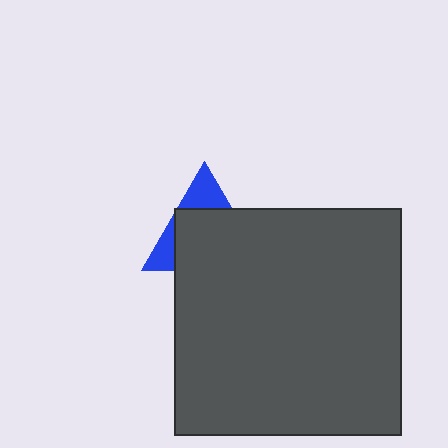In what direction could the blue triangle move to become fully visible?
The blue triangle could move up. That would shift it out from behind the dark gray square entirely.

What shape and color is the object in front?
The object in front is a dark gray square.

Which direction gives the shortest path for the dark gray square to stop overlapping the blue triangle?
Moving down gives the shortest separation.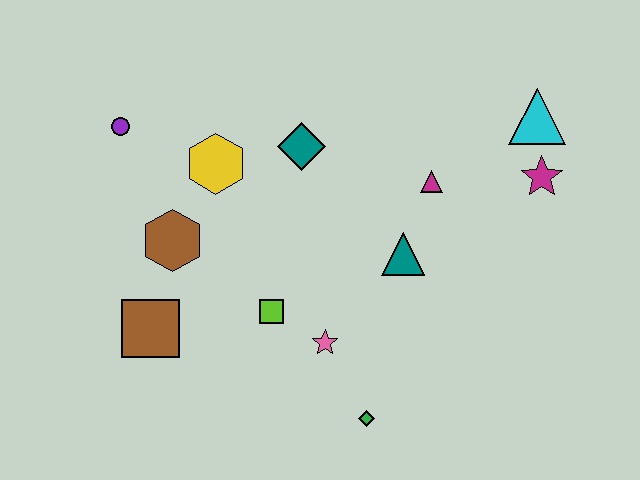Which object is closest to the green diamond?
The pink star is closest to the green diamond.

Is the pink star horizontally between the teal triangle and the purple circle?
Yes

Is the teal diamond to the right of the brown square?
Yes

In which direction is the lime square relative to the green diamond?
The lime square is above the green diamond.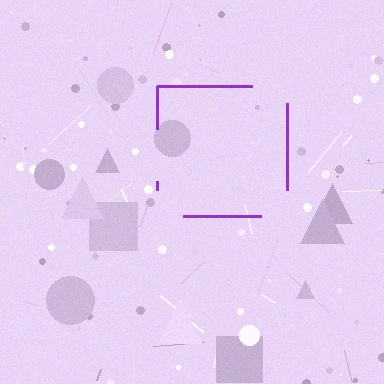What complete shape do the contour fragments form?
The contour fragments form a square.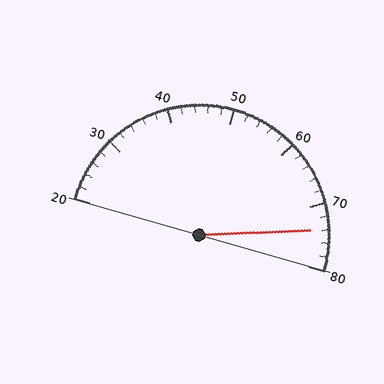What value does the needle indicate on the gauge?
The needle indicates approximately 74.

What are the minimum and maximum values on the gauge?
The gauge ranges from 20 to 80.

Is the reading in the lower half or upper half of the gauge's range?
The reading is in the upper half of the range (20 to 80).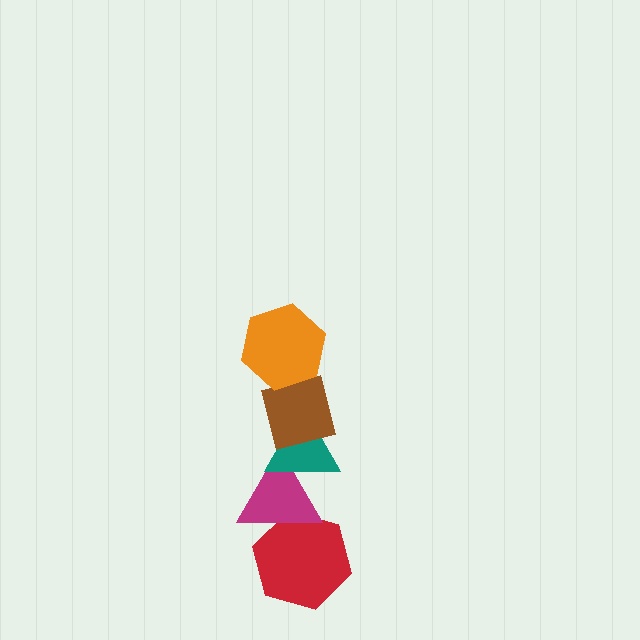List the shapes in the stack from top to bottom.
From top to bottom: the orange hexagon, the brown square, the teal triangle, the magenta triangle, the red hexagon.